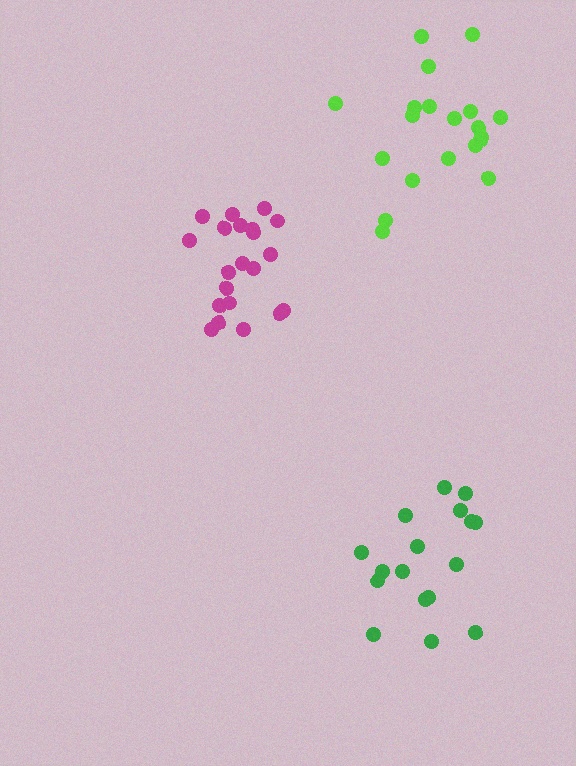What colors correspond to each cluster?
The clusters are colored: magenta, green, lime.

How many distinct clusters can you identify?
There are 3 distinct clusters.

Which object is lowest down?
The green cluster is bottommost.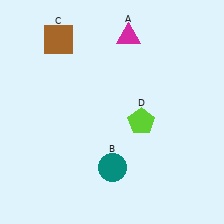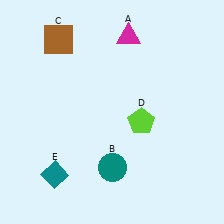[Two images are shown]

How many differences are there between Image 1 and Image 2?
There is 1 difference between the two images.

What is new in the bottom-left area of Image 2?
A teal diamond (E) was added in the bottom-left area of Image 2.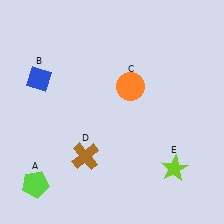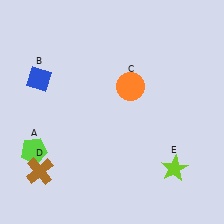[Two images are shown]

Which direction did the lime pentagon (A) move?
The lime pentagon (A) moved up.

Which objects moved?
The objects that moved are: the lime pentagon (A), the brown cross (D).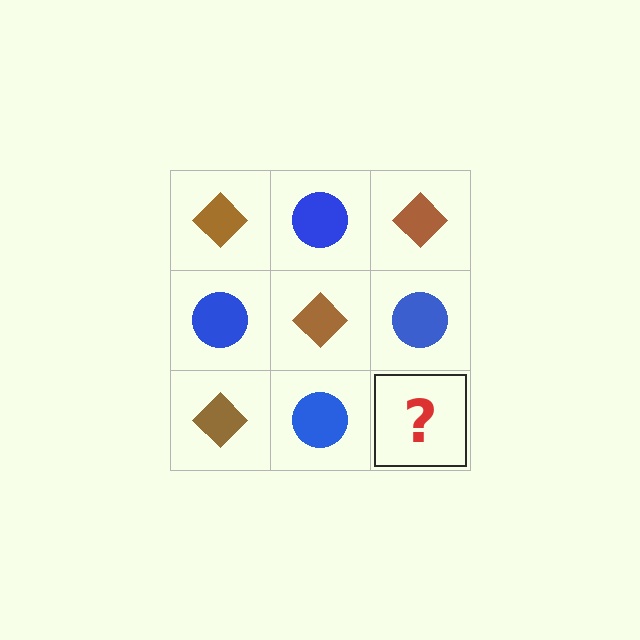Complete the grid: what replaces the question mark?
The question mark should be replaced with a brown diamond.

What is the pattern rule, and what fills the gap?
The rule is that it alternates brown diamond and blue circle in a checkerboard pattern. The gap should be filled with a brown diamond.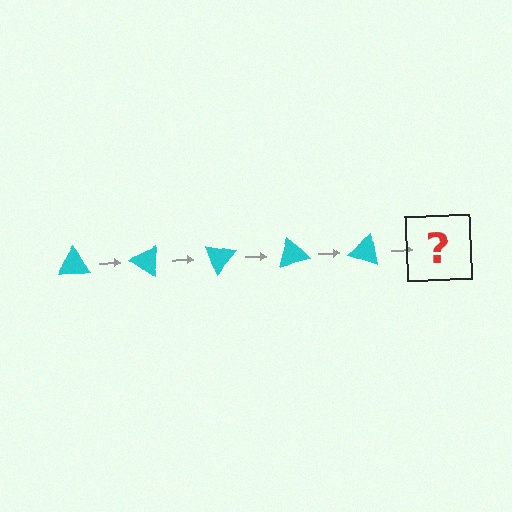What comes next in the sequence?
The next element should be a cyan triangle rotated 175 degrees.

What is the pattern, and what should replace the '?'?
The pattern is that the triangle rotates 35 degrees each step. The '?' should be a cyan triangle rotated 175 degrees.